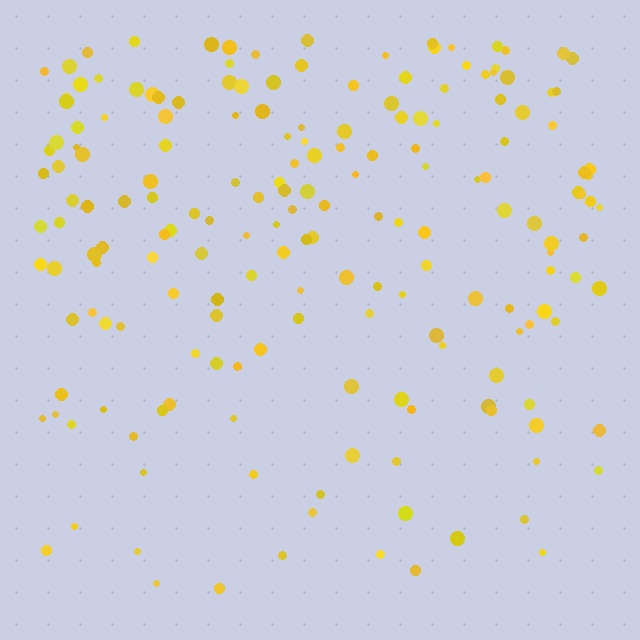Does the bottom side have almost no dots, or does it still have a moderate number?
Still a moderate number, just noticeably fewer than the top.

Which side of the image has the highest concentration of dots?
The top.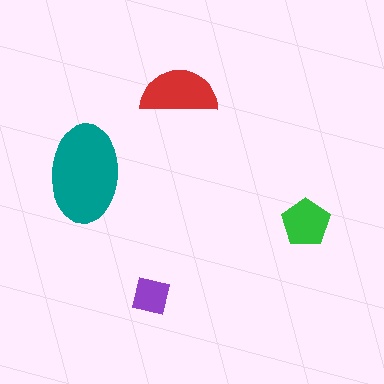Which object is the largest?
The teal ellipse.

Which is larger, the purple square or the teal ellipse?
The teal ellipse.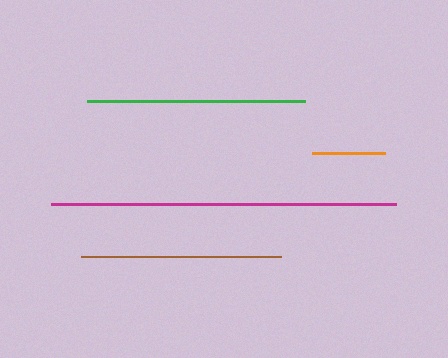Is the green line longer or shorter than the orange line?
The green line is longer than the orange line.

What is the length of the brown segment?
The brown segment is approximately 200 pixels long.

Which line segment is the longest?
The magenta line is the longest at approximately 346 pixels.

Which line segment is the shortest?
The orange line is the shortest at approximately 74 pixels.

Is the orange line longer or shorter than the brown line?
The brown line is longer than the orange line.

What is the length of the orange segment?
The orange segment is approximately 74 pixels long.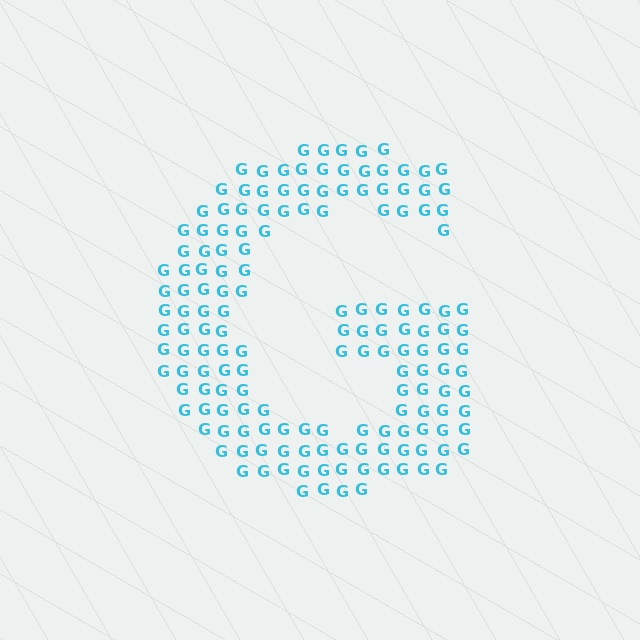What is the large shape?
The large shape is the letter G.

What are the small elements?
The small elements are letter G's.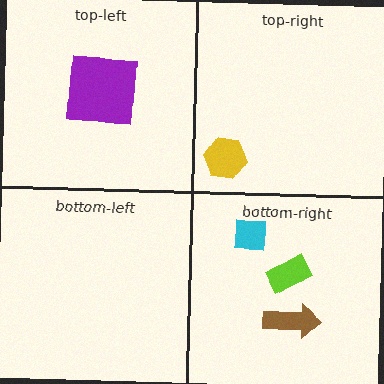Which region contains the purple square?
The top-left region.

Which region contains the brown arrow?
The bottom-right region.